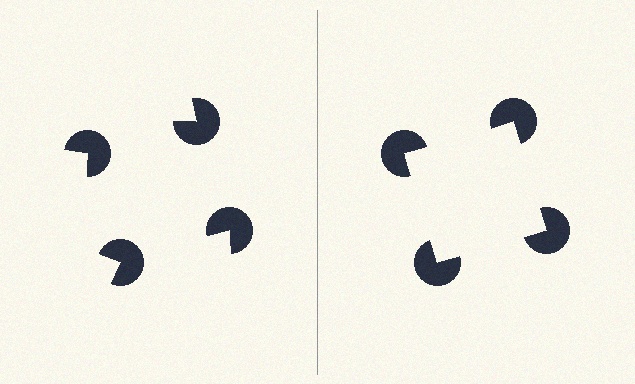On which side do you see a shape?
An illusory square appears on the right side. On the left side the wedge cuts are rotated, so no coherent shape forms.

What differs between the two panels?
The pac-man discs are positioned identically on both sides; only the wedge orientations differ. On the right they align to a square; on the left they are misaligned.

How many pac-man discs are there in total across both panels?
8 — 4 on each side.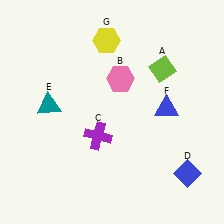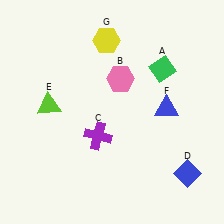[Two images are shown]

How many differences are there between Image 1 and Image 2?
There are 2 differences between the two images.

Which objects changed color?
A changed from lime to green. E changed from teal to lime.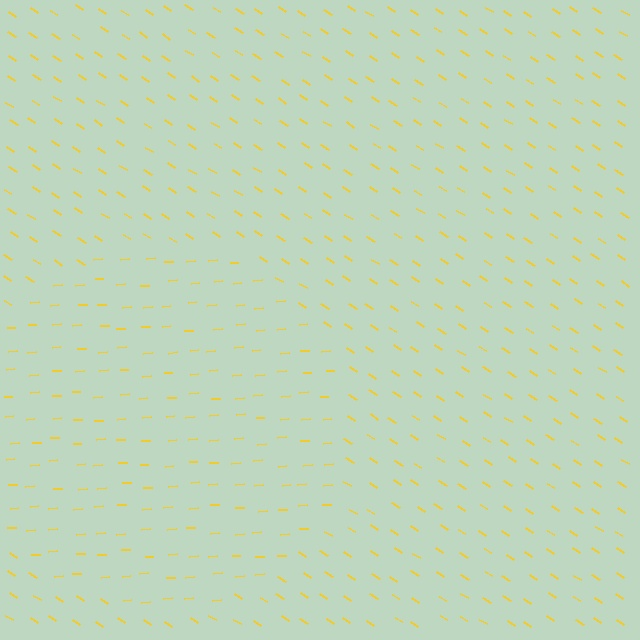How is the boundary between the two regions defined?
The boundary is defined purely by a change in line orientation (approximately 38 degrees difference). All lines are the same color and thickness.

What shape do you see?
I see a circle.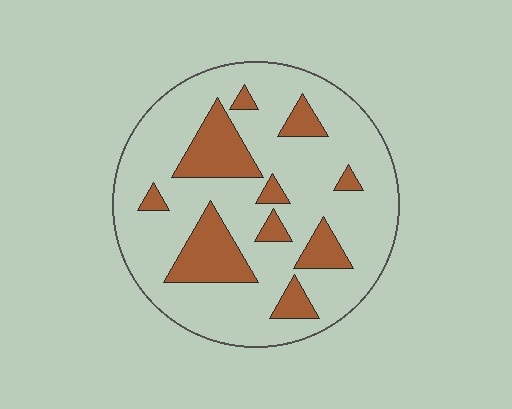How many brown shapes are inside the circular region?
10.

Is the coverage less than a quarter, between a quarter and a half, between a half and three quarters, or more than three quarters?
Less than a quarter.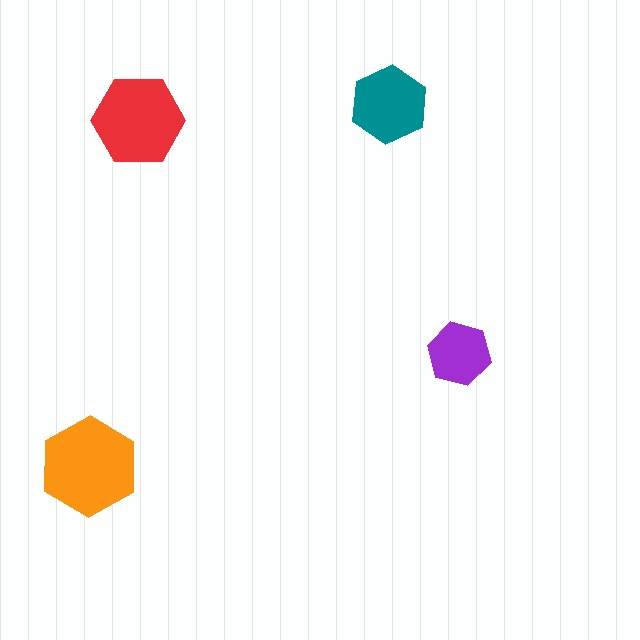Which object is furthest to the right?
The purple hexagon is rightmost.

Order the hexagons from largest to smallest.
the orange one, the red one, the teal one, the purple one.